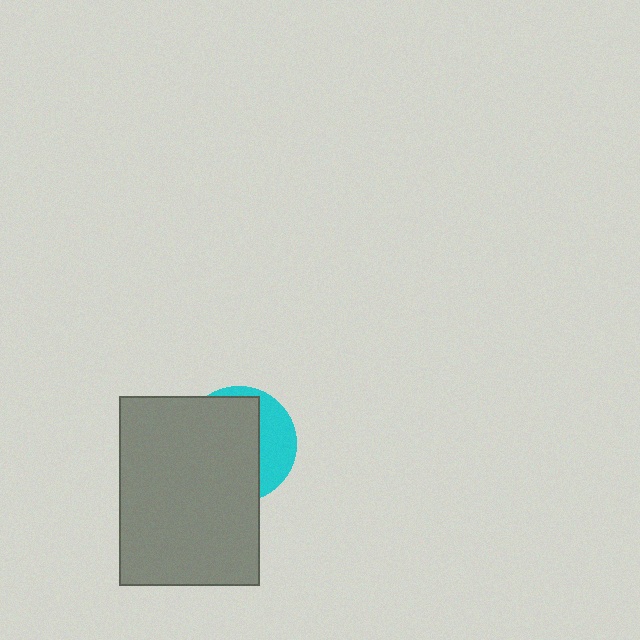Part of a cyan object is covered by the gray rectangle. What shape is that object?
It is a circle.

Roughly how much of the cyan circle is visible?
A small part of it is visible (roughly 32%).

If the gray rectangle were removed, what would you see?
You would see the complete cyan circle.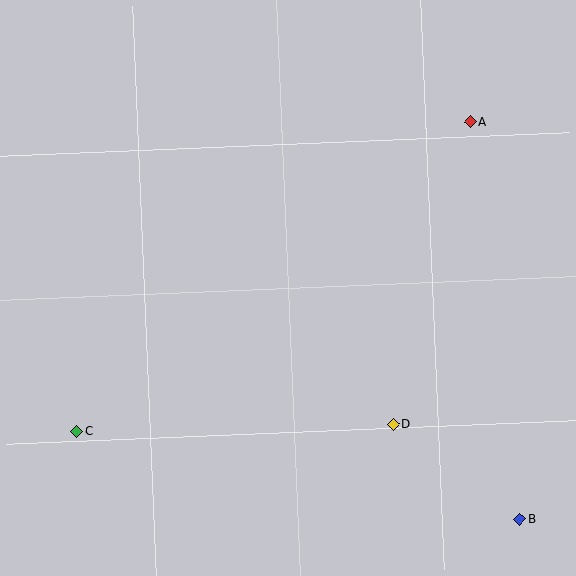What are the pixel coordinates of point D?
Point D is at (393, 425).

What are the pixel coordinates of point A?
Point A is at (471, 122).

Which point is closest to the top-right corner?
Point A is closest to the top-right corner.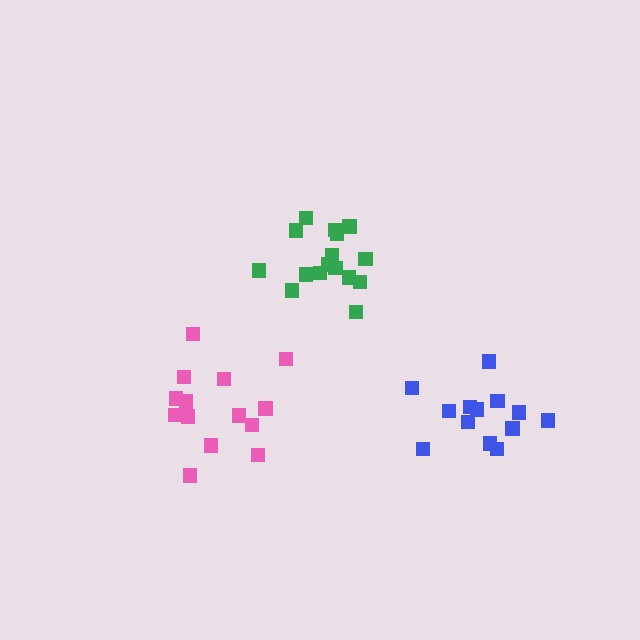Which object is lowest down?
The blue cluster is bottommost.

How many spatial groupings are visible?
There are 3 spatial groupings.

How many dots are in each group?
Group 1: 13 dots, Group 2: 16 dots, Group 3: 14 dots (43 total).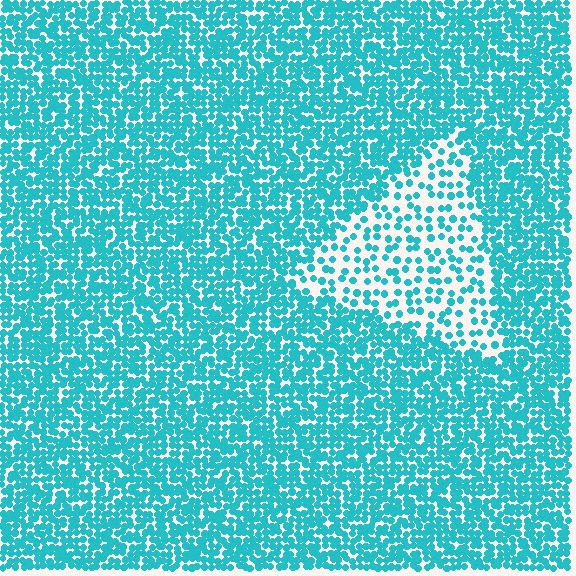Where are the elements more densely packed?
The elements are more densely packed outside the triangle boundary.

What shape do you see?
I see a triangle.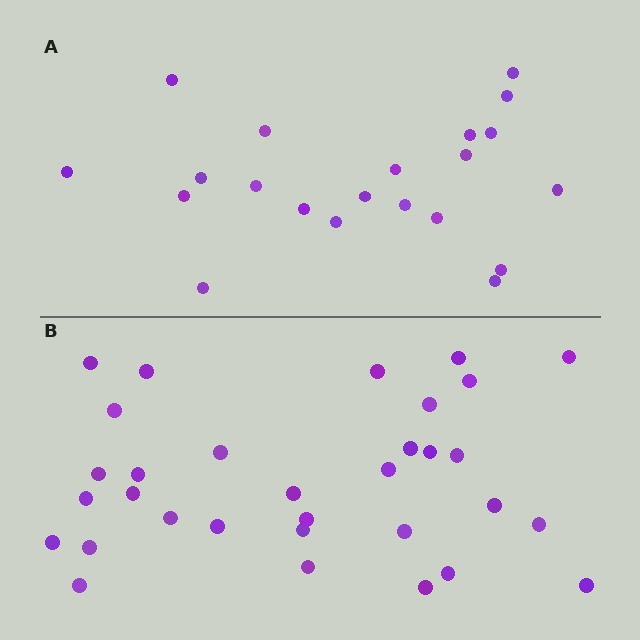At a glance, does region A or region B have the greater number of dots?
Region B (the bottom region) has more dots.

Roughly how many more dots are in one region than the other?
Region B has roughly 12 or so more dots than region A.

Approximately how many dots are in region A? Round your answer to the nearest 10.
About 20 dots. (The exact count is 21, which rounds to 20.)